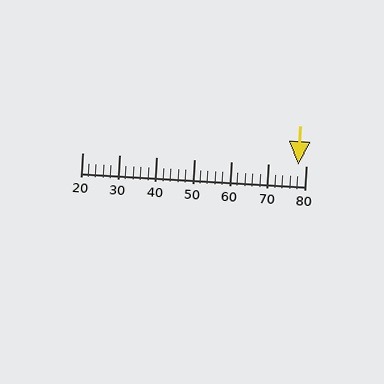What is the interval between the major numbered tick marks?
The major tick marks are spaced 10 units apart.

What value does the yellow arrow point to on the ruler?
The yellow arrow points to approximately 78.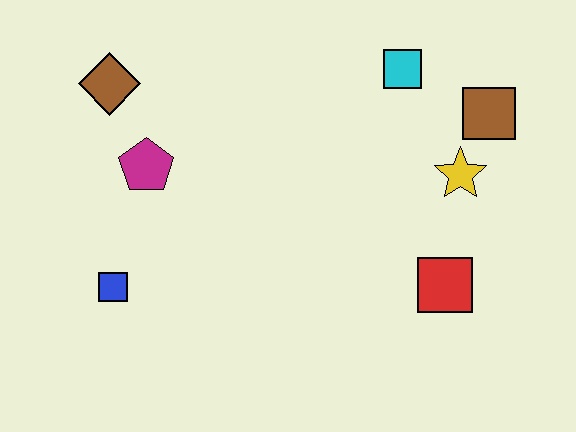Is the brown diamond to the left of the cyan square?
Yes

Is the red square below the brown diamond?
Yes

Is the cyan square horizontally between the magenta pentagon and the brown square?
Yes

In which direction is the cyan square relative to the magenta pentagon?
The cyan square is to the right of the magenta pentagon.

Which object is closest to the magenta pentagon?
The brown diamond is closest to the magenta pentagon.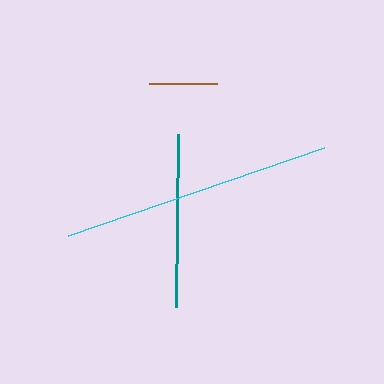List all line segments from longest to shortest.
From longest to shortest: cyan, teal, brown.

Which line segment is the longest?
The cyan line is the longest at approximately 270 pixels.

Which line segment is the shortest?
The brown line is the shortest at approximately 68 pixels.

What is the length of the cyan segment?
The cyan segment is approximately 270 pixels long.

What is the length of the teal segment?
The teal segment is approximately 173 pixels long.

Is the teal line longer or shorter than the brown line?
The teal line is longer than the brown line.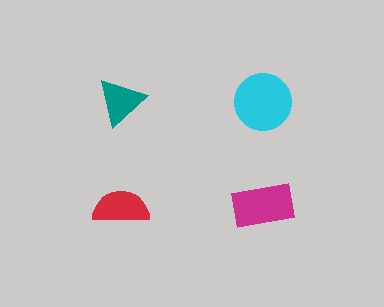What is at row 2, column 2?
A magenta rectangle.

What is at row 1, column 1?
A teal triangle.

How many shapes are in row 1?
2 shapes.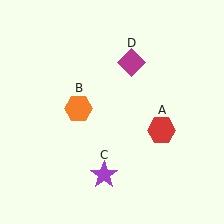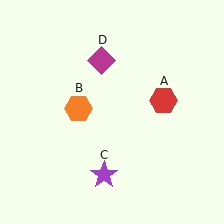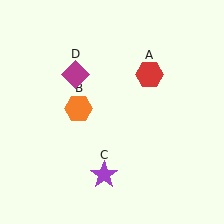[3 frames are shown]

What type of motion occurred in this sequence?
The red hexagon (object A), magenta diamond (object D) rotated counterclockwise around the center of the scene.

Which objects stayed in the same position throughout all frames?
Orange hexagon (object B) and purple star (object C) remained stationary.